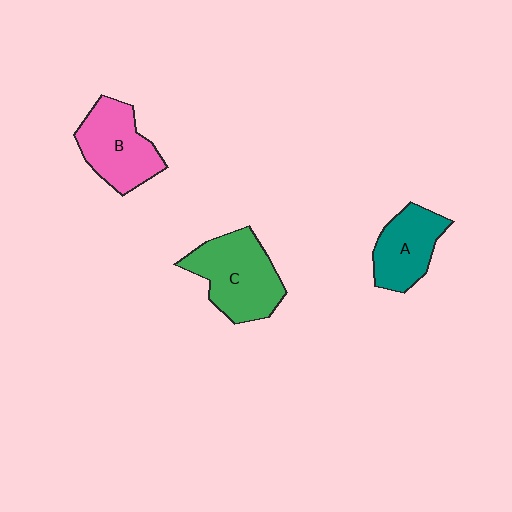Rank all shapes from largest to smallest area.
From largest to smallest: C (green), B (pink), A (teal).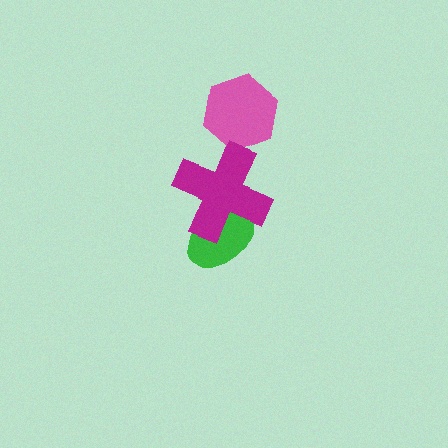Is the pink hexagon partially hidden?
No, no other shape covers it.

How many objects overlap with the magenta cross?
1 object overlaps with the magenta cross.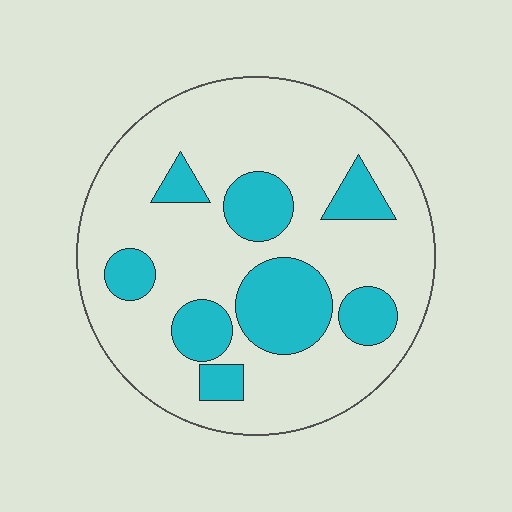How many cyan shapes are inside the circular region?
8.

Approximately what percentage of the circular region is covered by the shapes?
Approximately 25%.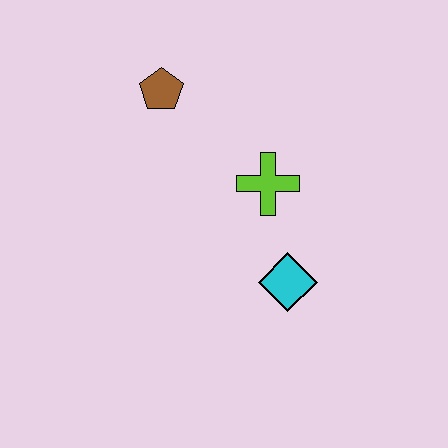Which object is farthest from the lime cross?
The brown pentagon is farthest from the lime cross.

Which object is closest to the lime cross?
The cyan diamond is closest to the lime cross.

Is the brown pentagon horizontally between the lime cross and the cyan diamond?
No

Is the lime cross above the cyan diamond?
Yes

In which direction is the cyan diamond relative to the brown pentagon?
The cyan diamond is below the brown pentagon.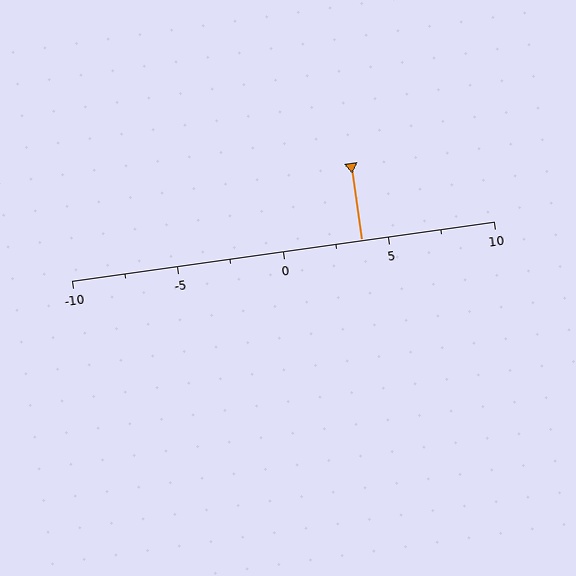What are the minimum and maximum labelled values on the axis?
The axis runs from -10 to 10.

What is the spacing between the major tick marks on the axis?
The major ticks are spaced 5 apart.